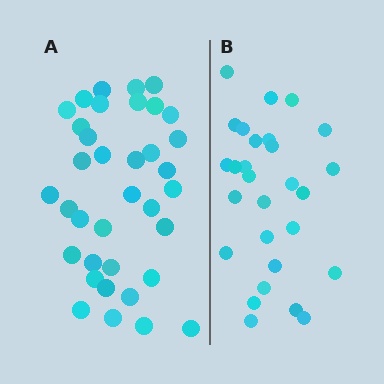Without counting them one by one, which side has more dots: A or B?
Region A (the left region) has more dots.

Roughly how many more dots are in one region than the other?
Region A has roughly 8 or so more dots than region B.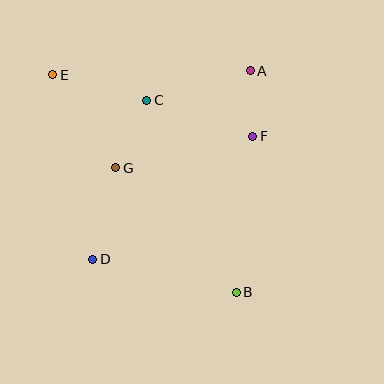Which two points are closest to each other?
Points A and F are closest to each other.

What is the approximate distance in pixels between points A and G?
The distance between A and G is approximately 166 pixels.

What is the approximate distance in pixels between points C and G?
The distance between C and G is approximately 74 pixels.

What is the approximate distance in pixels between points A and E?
The distance between A and E is approximately 198 pixels.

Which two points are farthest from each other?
Points B and E are farthest from each other.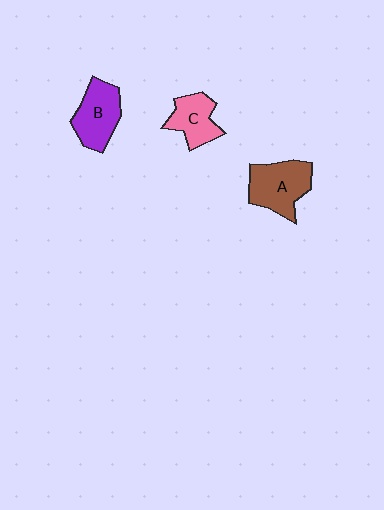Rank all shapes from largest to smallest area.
From largest to smallest: A (brown), B (purple), C (pink).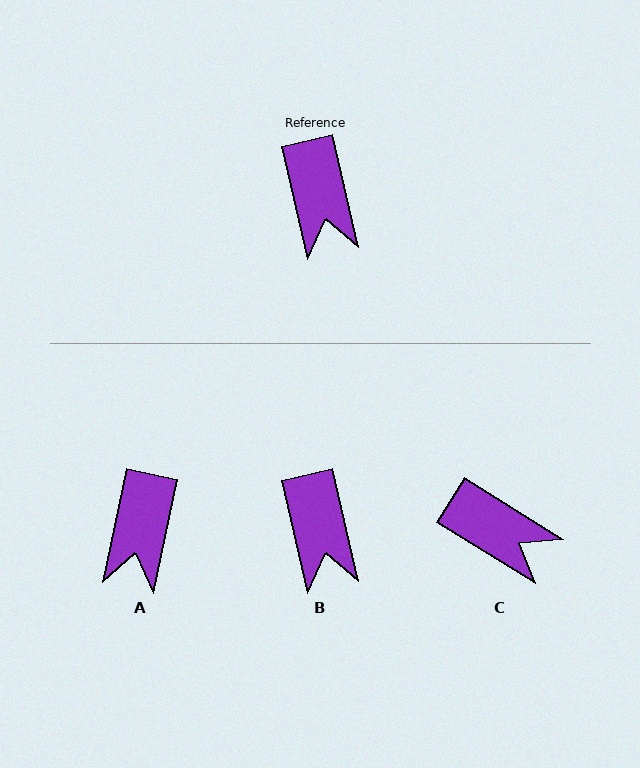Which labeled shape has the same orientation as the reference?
B.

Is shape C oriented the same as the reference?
No, it is off by about 45 degrees.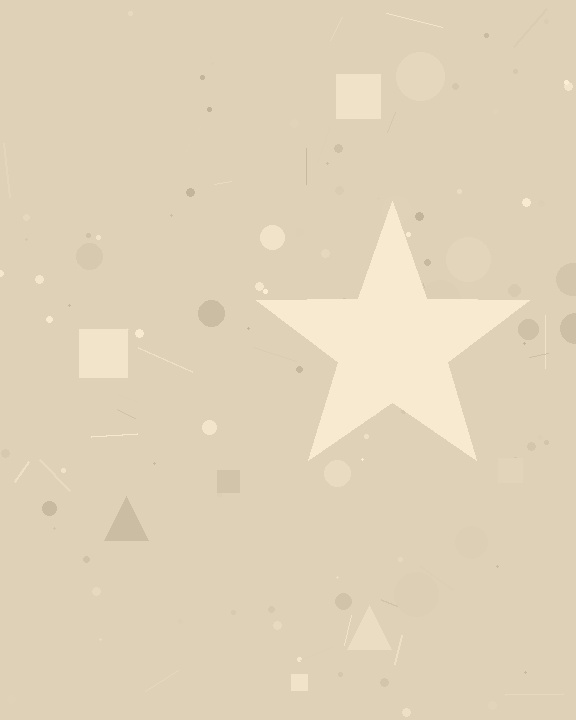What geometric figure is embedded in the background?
A star is embedded in the background.